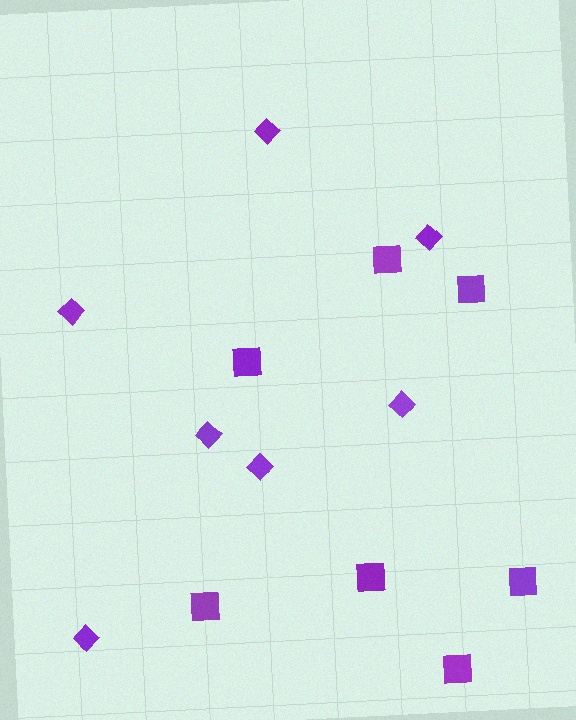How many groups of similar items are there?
There are 2 groups: one group of squares (7) and one group of diamonds (7).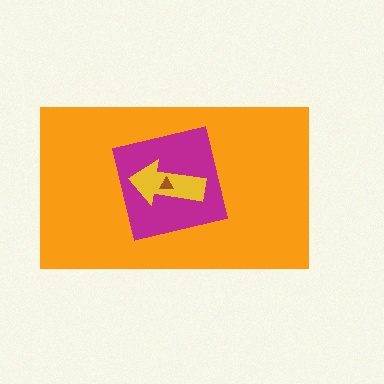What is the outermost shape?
The orange rectangle.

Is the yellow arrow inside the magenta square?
Yes.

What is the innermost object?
The brown triangle.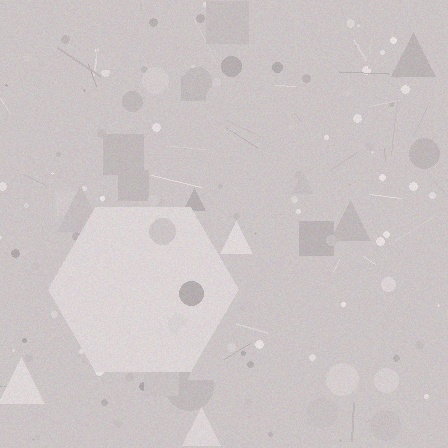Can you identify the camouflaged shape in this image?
The camouflaged shape is a hexagon.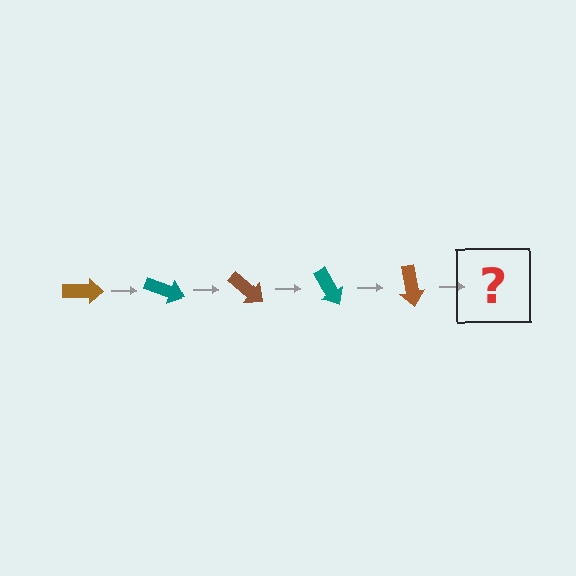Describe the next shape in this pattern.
It should be a teal arrow, rotated 100 degrees from the start.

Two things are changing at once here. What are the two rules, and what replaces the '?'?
The two rules are that it rotates 20 degrees each step and the color cycles through brown and teal. The '?' should be a teal arrow, rotated 100 degrees from the start.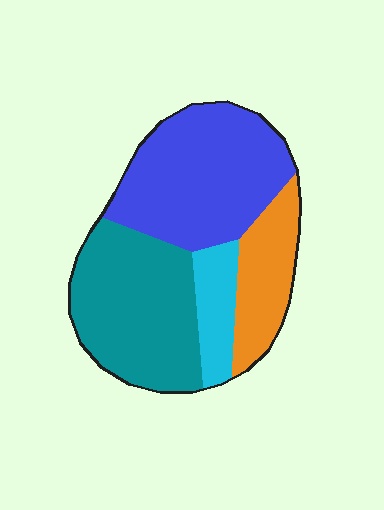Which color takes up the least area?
Cyan, at roughly 10%.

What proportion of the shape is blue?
Blue takes up between a third and a half of the shape.